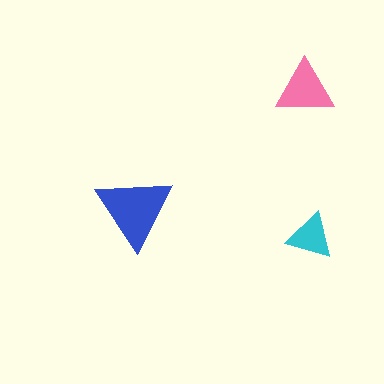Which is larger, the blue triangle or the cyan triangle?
The blue one.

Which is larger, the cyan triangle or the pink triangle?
The pink one.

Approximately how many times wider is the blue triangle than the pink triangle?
About 1.5 times wider.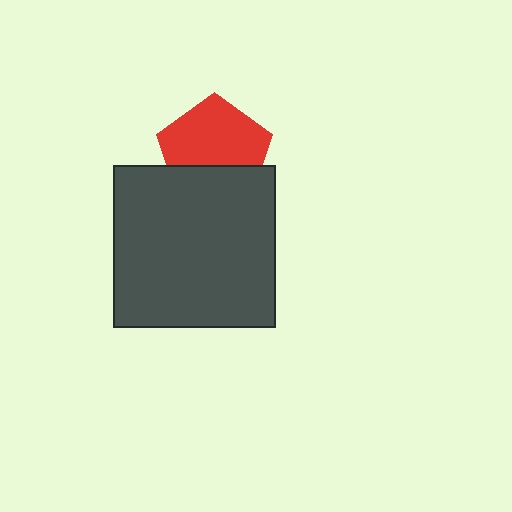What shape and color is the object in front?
The object in front is a dark gray square.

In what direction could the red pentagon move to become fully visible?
The red pentagon could move up. That would shift it out from behind the dark gray square entirely.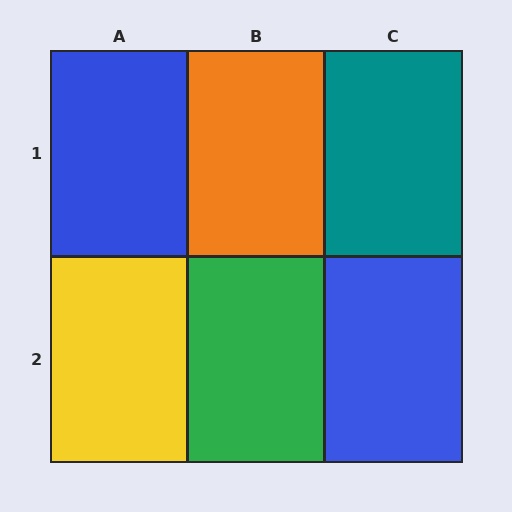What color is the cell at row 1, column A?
Blue.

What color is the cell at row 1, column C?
Teal.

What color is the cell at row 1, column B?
Orange.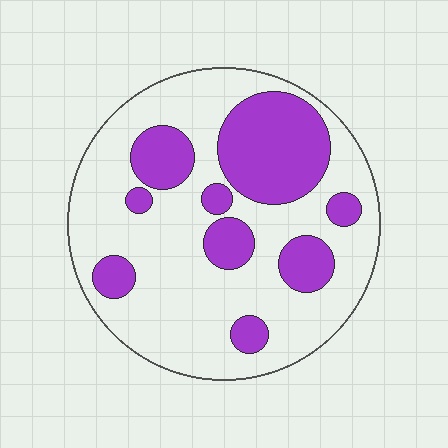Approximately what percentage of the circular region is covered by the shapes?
Approximately 30%.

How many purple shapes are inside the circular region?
9.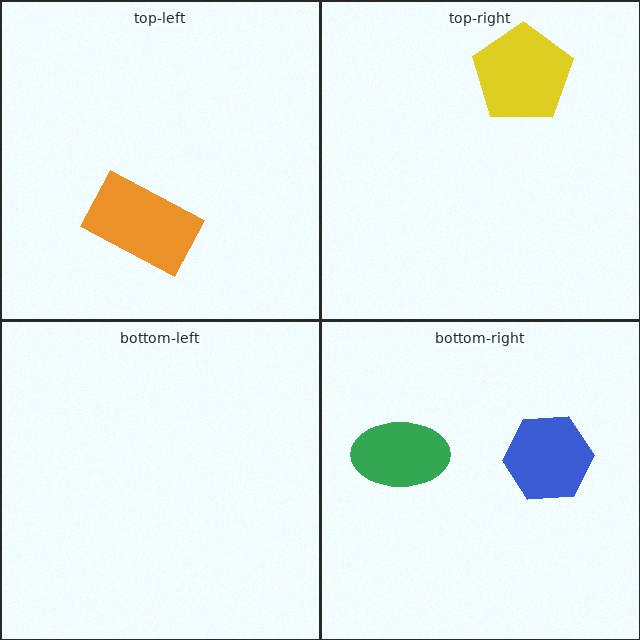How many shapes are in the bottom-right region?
2.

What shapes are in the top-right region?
The yellow pentagon.